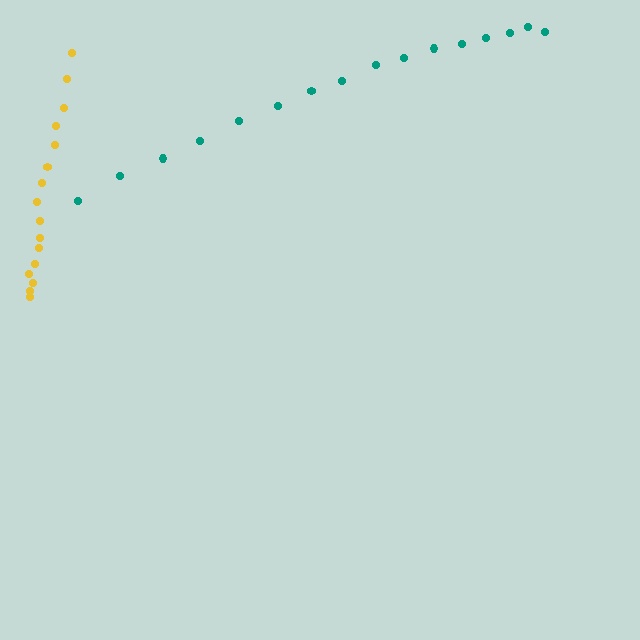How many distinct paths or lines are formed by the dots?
There are 2 distinct paths.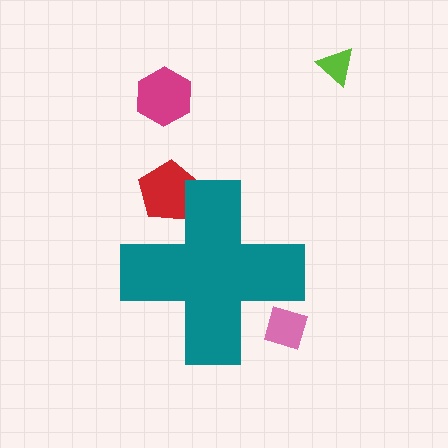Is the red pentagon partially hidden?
Yes, the red pentagon is partially hidden behind the teal cross.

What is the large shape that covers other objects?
A teal cross.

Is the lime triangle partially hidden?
No, the lime triangle is fully visible.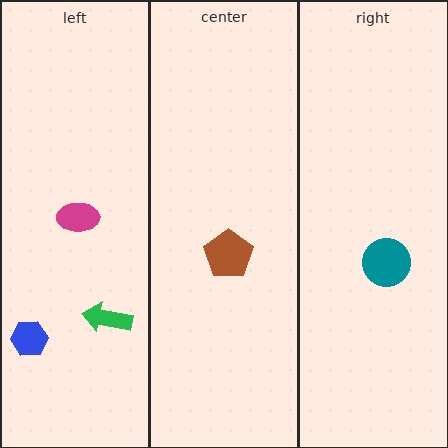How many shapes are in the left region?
3.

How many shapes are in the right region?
1.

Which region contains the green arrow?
The left region.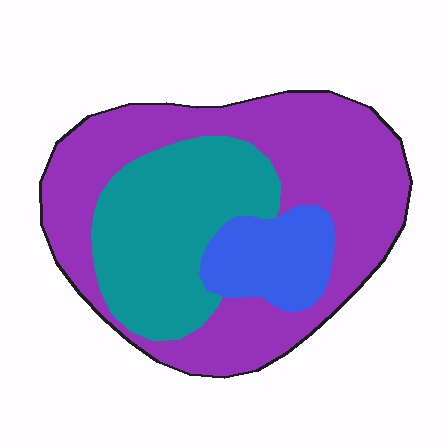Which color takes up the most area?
Purple, at roughly 55%.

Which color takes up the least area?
Blue, at roughly 15%.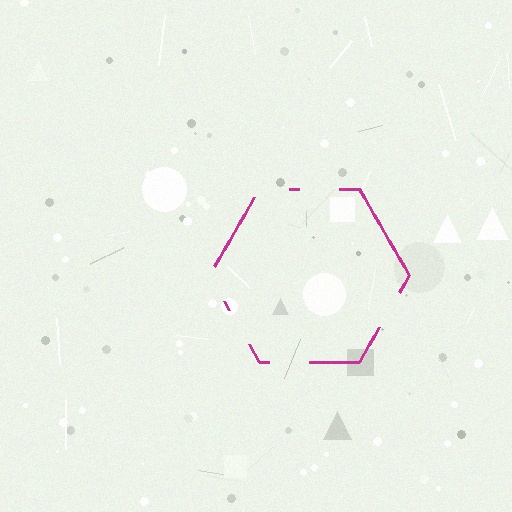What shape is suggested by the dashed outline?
The dashed outline suggests a hexagon.